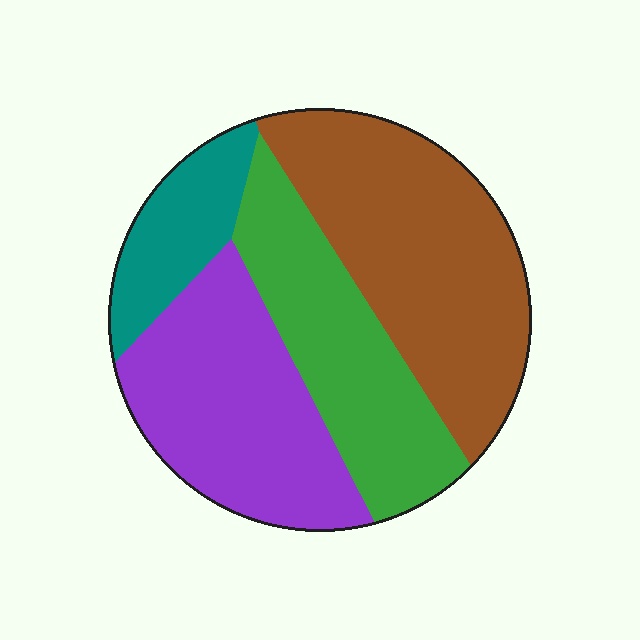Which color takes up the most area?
Brown, at roughly 35%.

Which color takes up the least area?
Teal, at roughly 10%.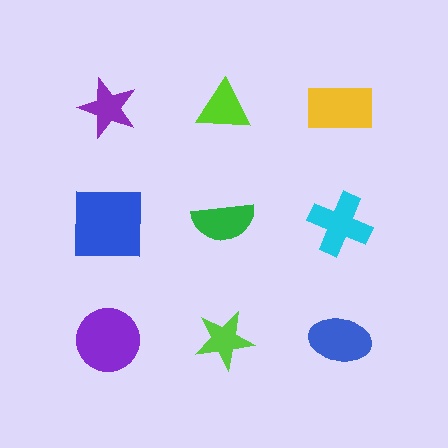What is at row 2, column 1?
A blue square.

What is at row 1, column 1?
A purple star.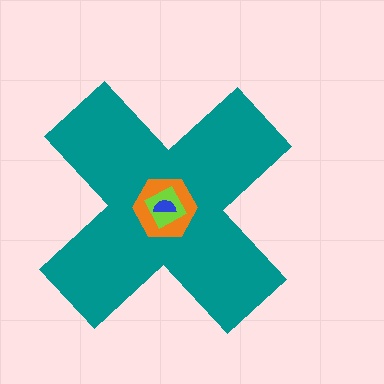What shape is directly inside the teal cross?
The orange hexagon.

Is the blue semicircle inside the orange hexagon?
Yes.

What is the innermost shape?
The blue semicircle.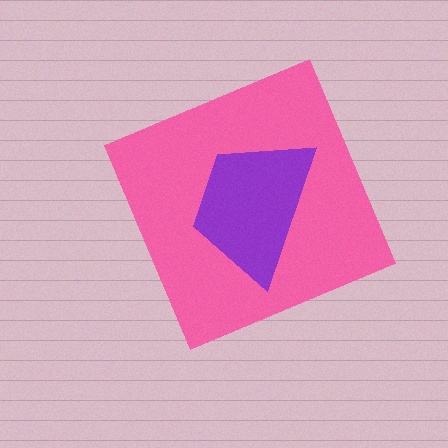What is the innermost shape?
The purple trapezoid.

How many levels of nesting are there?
2.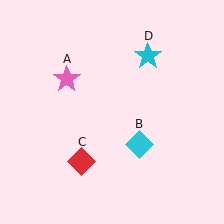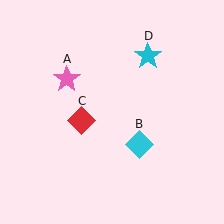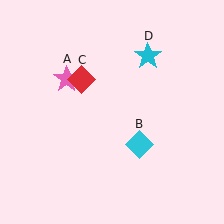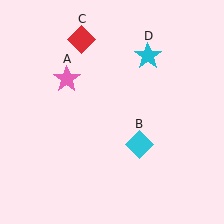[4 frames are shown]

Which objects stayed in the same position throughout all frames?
Pink star (object A) and cyan diamond (object B) and cyan star (object D) remained stationary.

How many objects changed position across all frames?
1 object changed position: red diamond (object C).